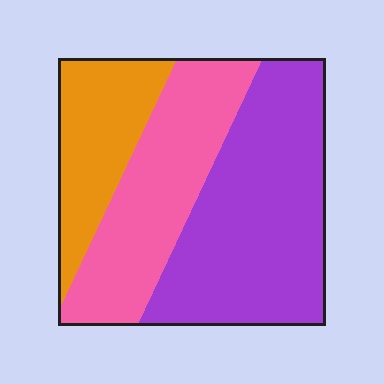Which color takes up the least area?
Orange, at roughly 20%.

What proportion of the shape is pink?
Pink covers 32% of the shape.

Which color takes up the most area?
Purple, at roughly 45%.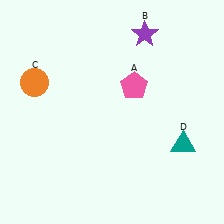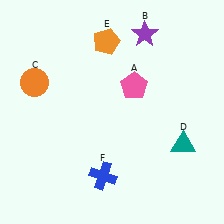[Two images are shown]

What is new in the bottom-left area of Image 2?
A blue cross (F) was added in the bottom-left area of Image 2.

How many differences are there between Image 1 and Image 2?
There are 2 differences between the two images.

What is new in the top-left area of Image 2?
An orange pentagon (E) was added in the top-left area of Image 2.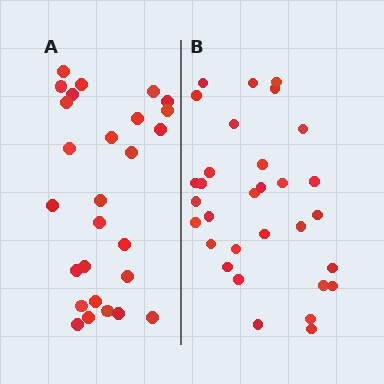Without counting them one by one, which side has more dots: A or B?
Region B (the right region) has more dots.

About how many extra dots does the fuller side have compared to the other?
Region B has about 4 more dots than region A.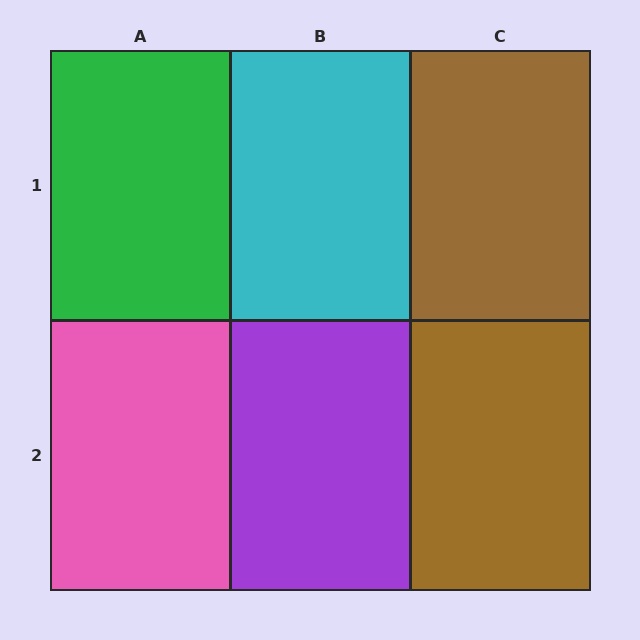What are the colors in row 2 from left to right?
Pink, purple, brown.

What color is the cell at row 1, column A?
Green.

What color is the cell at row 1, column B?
Cyan.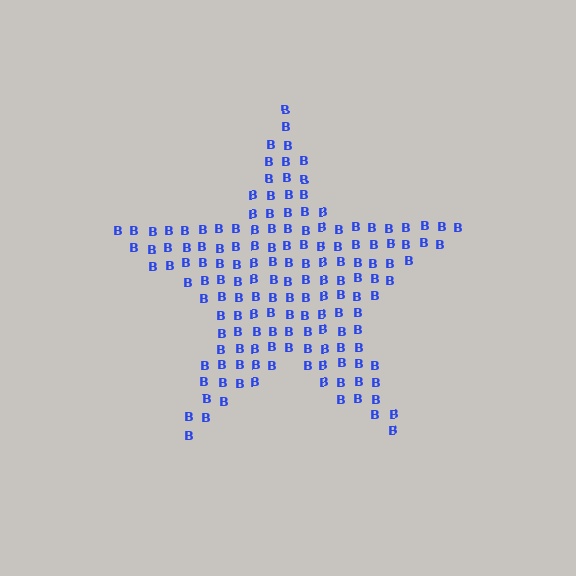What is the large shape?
The large shape is a star.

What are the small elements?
The small elements are letter B's.